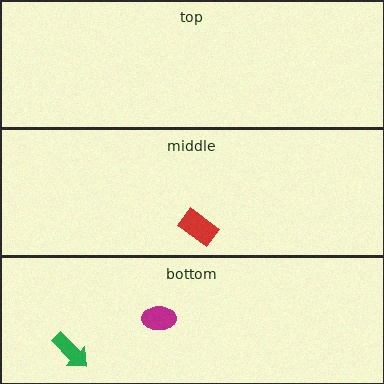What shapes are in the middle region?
The red rectangle.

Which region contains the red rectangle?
The middle region.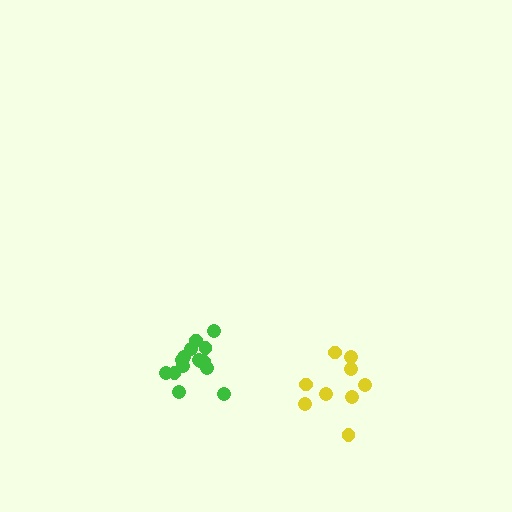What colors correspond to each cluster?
The clusters are colored: green, yellow.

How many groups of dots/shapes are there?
There are 2 groups.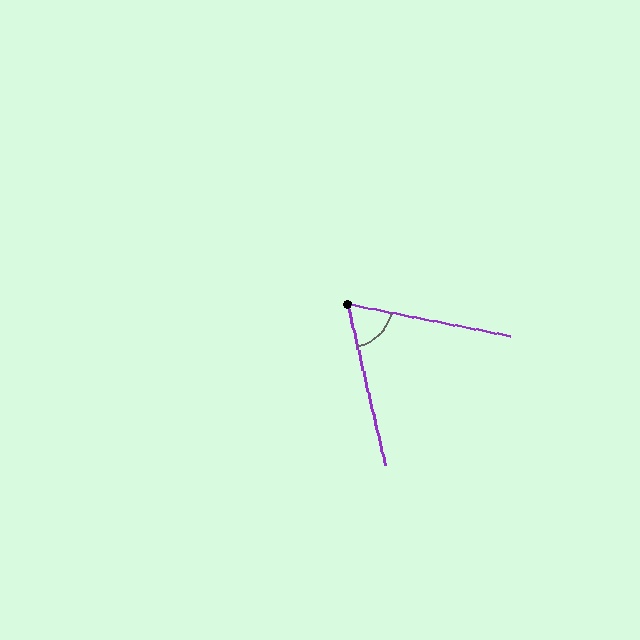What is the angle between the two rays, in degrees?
Approximately 66 degrees.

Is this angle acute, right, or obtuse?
It is acute.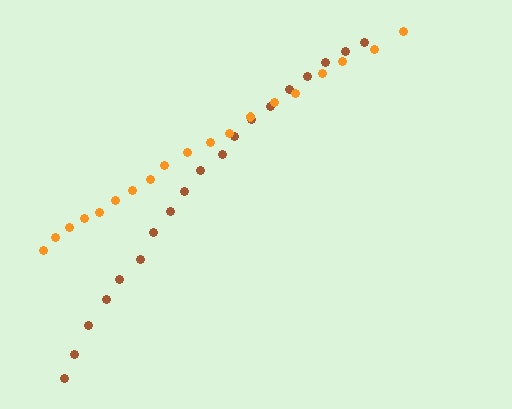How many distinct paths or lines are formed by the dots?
There are 2 distinct paths.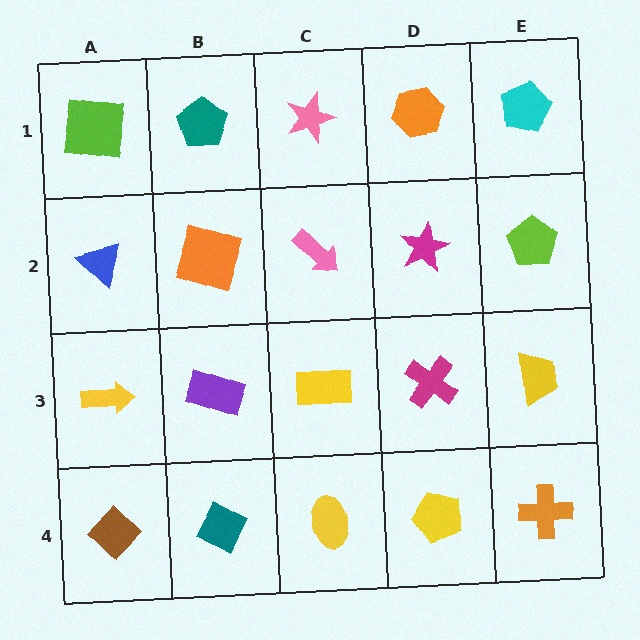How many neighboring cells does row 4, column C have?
3.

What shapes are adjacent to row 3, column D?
A magenta star (row 2, column D), a yellow pentagon (row 4, column D), a yellow rectangle (row 3, column C), a yellow trapezoid (row 3, column E).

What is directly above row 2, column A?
A lime square.